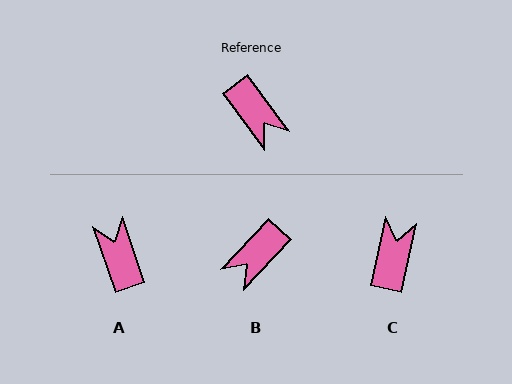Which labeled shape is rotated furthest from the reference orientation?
A, about 162 degrees away.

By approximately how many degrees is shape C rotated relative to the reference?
Approximately 131 degrees counter-clockwise.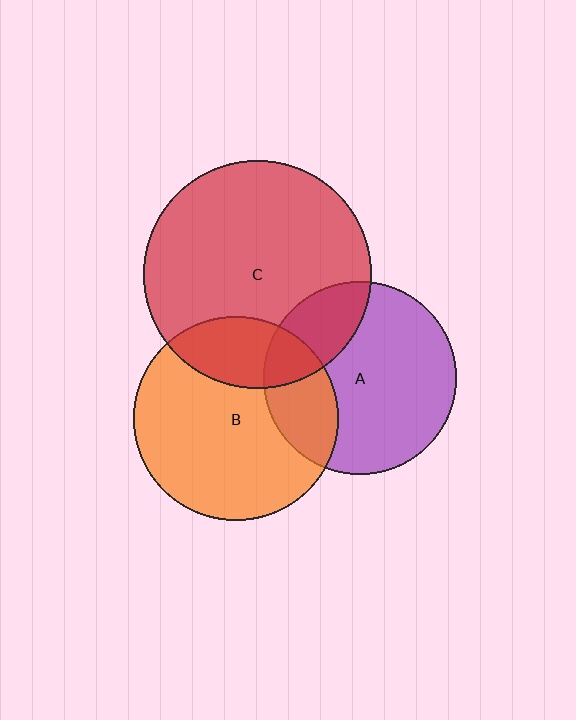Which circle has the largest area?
Circle C (red).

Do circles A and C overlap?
Yes.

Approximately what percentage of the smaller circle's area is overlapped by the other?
Approximately 25%.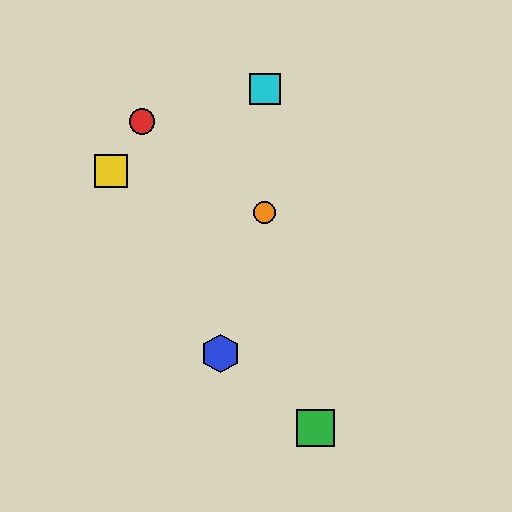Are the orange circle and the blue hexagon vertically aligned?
No, the orange circle is at x≈265 and the blue hexagon is at x≈221.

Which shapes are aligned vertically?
The purple hexagon, the orange circle, the cyan square are aligned vertically.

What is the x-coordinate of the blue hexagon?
The blue hexagon is at x≈221.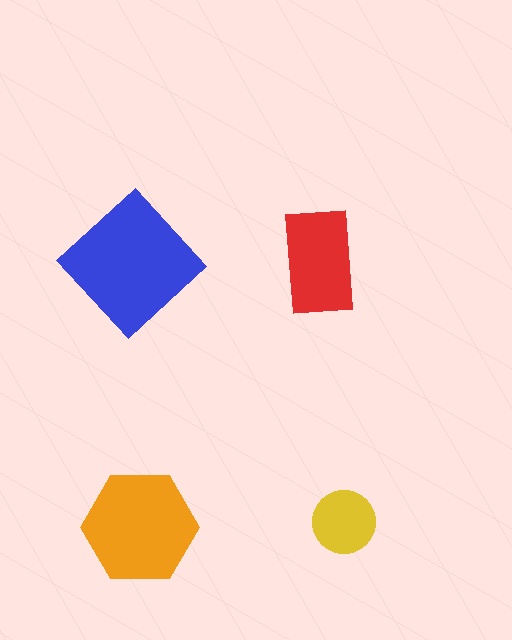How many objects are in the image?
There are 4 objects in the image.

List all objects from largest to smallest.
The blue diamond, the orange hexagon, the red rectangle, the yellow circle.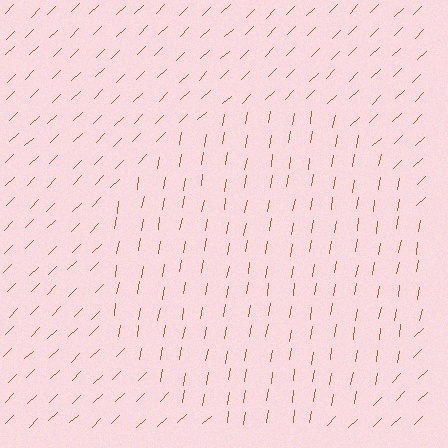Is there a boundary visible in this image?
Yes, there is a texture boundary formed by a change in line orientation.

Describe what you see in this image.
The image is filled with small brown line segments. A circle region in the image has lines oriented differently from the surrounding lines, creating a visible texture boundary.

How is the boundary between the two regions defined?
The boundary is defined purely by a change in line orientation (approximately 36 degrees difference). All lines are the same color and thickness.